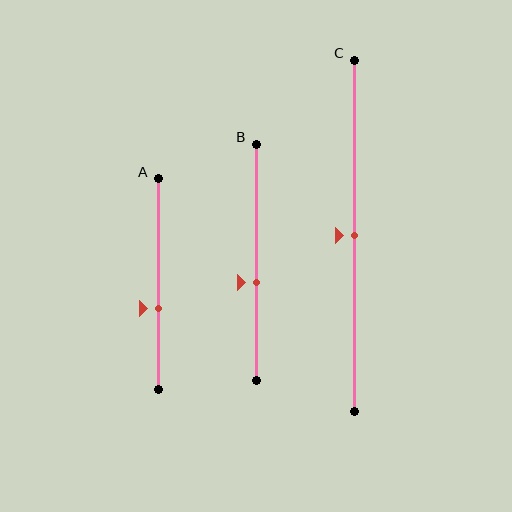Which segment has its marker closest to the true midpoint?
Segment C has its marker closest to the true midpoint.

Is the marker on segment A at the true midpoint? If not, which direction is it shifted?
No, the marker on segment A is shifted downward by about 11% of the segment length.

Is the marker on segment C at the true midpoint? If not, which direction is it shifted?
Yes, the marker on segment C is at the true midpoint.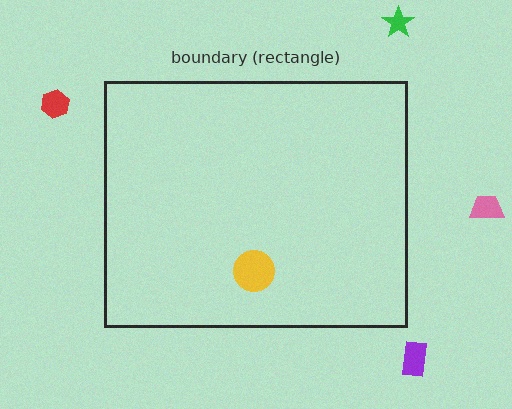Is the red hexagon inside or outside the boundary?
Outside.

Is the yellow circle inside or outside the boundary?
Inside.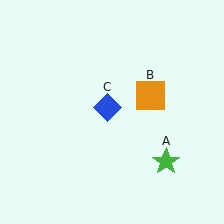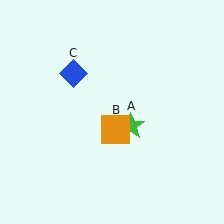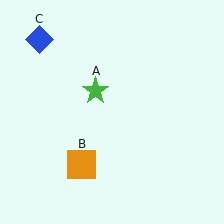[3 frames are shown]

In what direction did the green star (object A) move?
The green star (object A) moved up and to the left.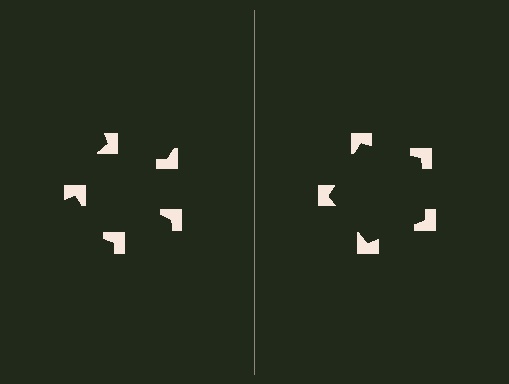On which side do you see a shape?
An illusory pentagon appears on the right side. On the left side the wedge cuts are rotated, so no coherent shape forms.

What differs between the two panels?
The notched squares are positioned identically on both sides; only the wedge orientations differ. On the right they align to a pentagon; on the left they are misaligned.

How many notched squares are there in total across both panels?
10 — 5 on each side.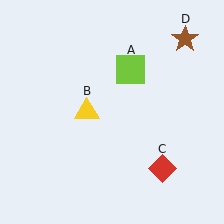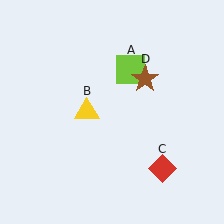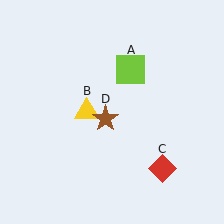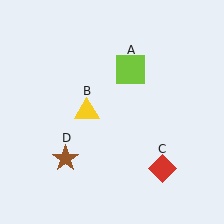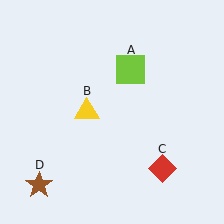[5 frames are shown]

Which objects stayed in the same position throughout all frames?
Lime square (object A) and yellow triangle (object B) and red diamond (object C) remained stationary.